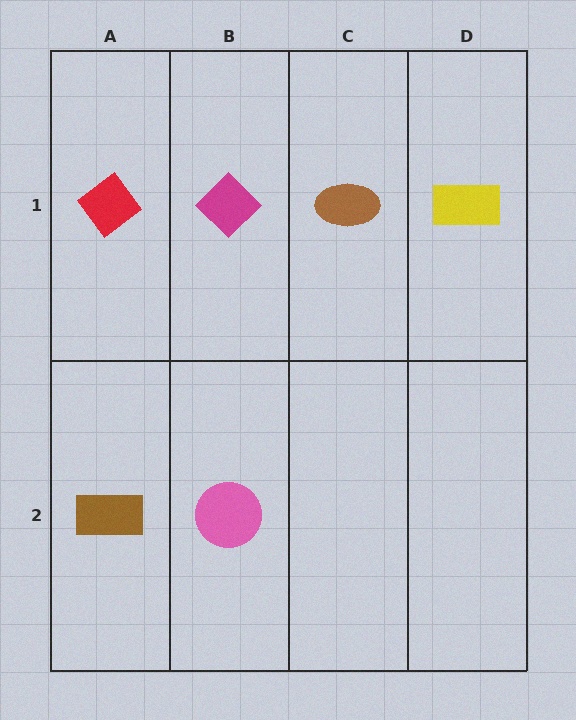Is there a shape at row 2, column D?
No, that cell is empty.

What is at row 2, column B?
A pink circle.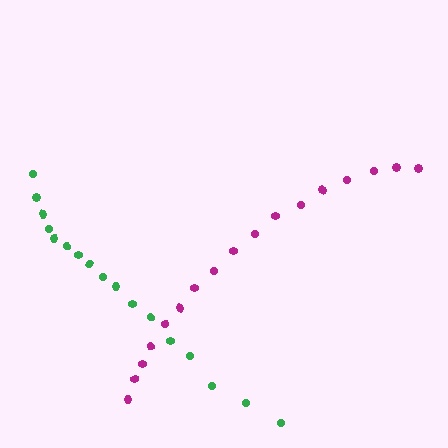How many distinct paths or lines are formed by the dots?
There are 2 distinct paths.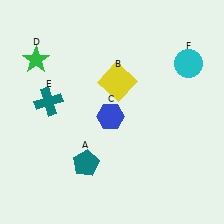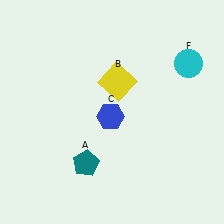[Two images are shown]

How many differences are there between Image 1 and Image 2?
There are 2 differences between the two images.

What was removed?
The teal cross (E), the green star (D) were removed in Image 2.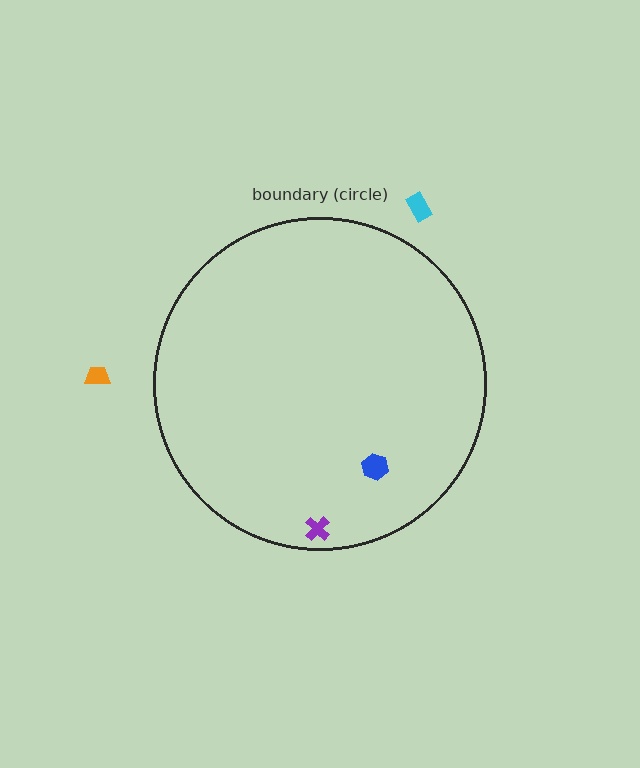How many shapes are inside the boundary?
2 inside, 2 outside.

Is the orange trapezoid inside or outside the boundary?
Outside.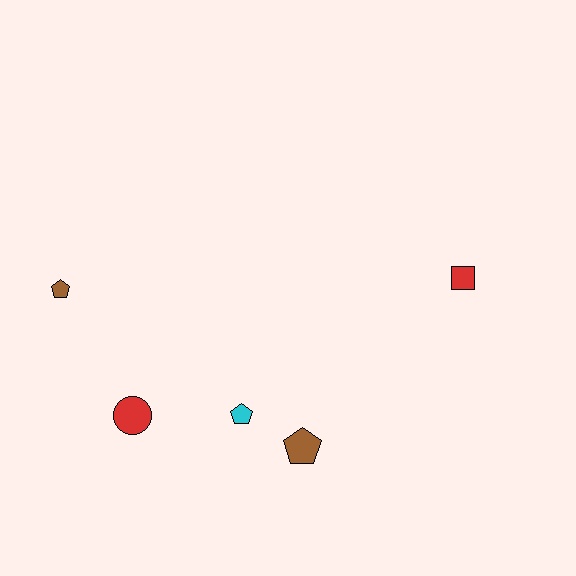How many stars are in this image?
There are no stars.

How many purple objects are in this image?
There are no purple objects.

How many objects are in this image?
There are 5 objects.